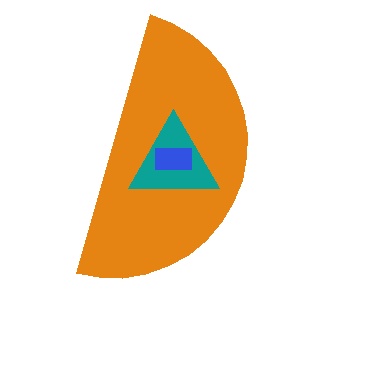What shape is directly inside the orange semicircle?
The teal triangle.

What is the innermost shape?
The blue rectangle.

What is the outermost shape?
The orange semicircle.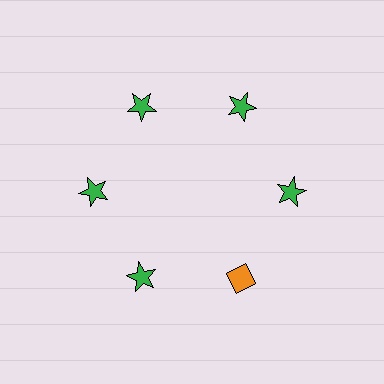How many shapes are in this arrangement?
There are 6 shapes arranged in a ring pattern.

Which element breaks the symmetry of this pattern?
The orange diamond at roughly the 5 o'clock position breaks the symmetry. All other shapes are green stars.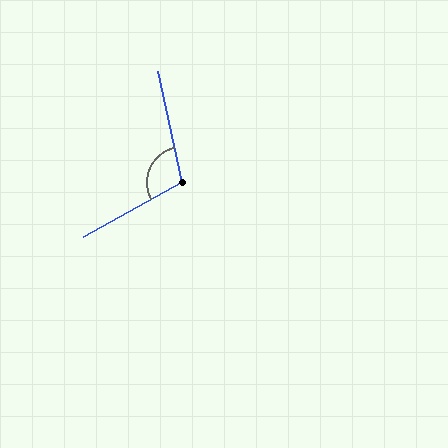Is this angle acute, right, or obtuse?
It is obtuse.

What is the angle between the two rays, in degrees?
Approximately 107 degrees.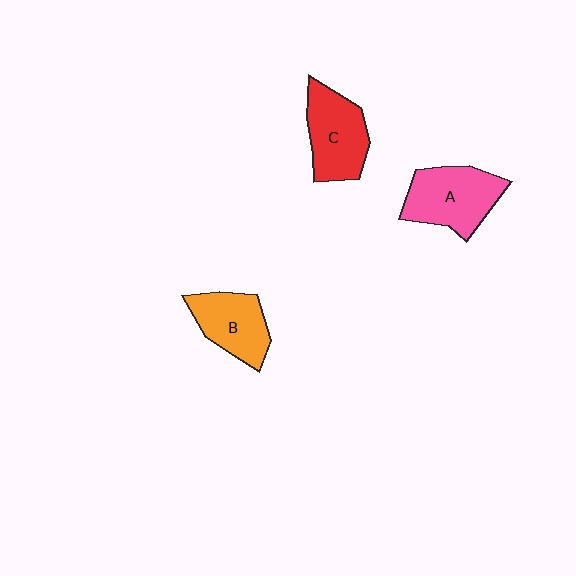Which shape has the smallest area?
Shape B (orange).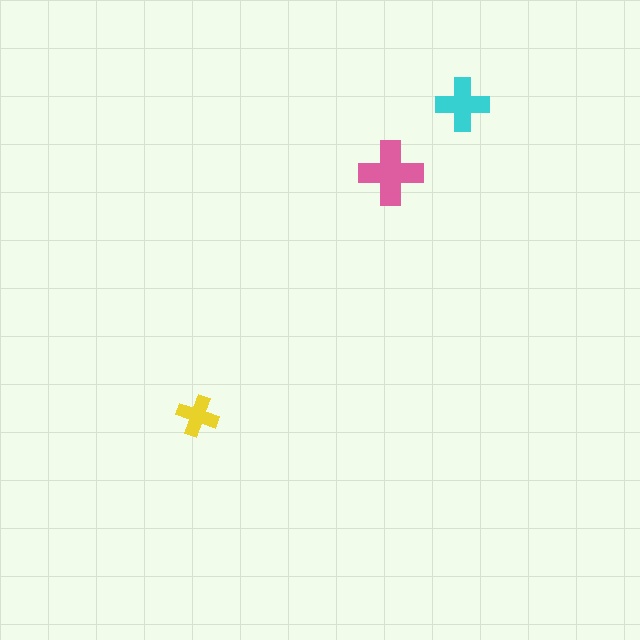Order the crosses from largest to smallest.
the pink one, the cyan one, the yellow one.